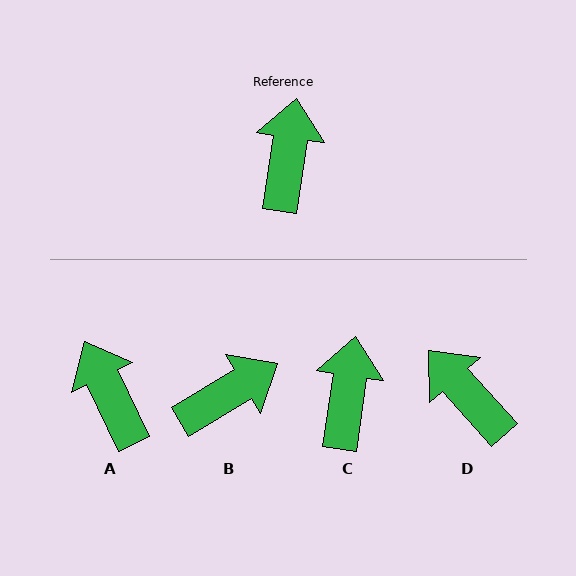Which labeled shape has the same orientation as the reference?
C.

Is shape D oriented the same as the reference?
No, it is off by about 50 degrees.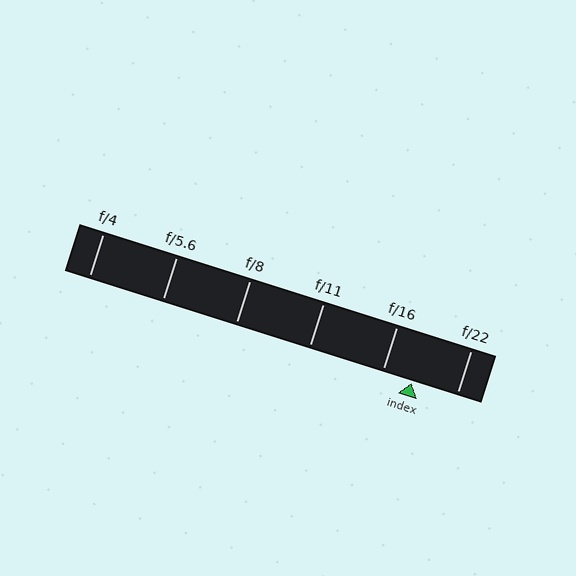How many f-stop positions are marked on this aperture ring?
There are 6 f-stop positions marked.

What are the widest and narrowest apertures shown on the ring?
The widest aperture shown is f/4 and the narrowest is f/22.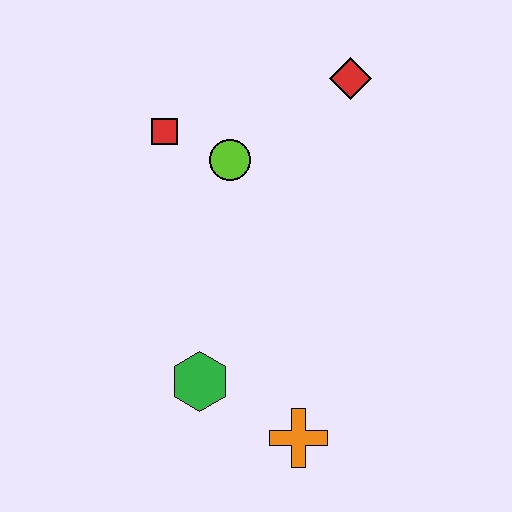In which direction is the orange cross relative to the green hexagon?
The orange cross is to the right of the green hexagon.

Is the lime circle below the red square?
Yes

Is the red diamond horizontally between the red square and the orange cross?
No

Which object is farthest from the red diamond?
The orange cross is farthest from the red diamond.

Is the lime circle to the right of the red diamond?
No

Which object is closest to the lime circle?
The red square is closest to the lime circle.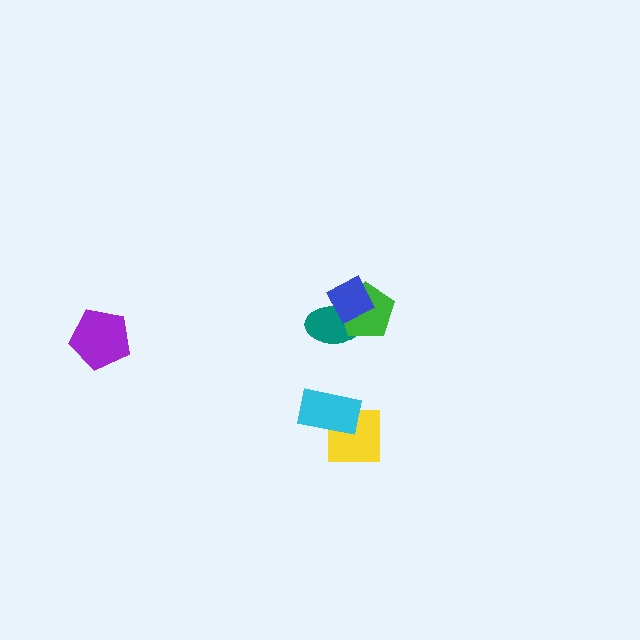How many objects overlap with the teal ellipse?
2 objects overlap with the teal ellipse.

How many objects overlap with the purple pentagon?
0 objects overlap with the purple pentagon.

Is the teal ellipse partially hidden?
Yes, it is partially covered by another shape.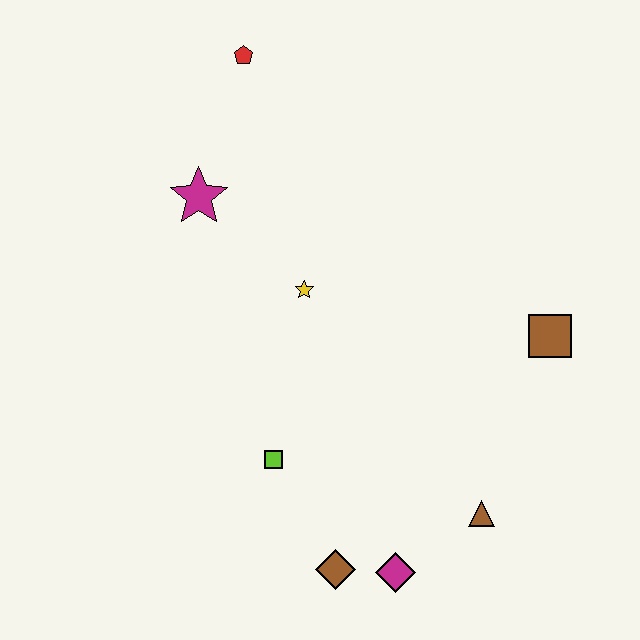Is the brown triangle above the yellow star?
No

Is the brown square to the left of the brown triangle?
No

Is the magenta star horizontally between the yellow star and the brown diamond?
No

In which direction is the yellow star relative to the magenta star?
The yellow star is to the right of the magenta star.